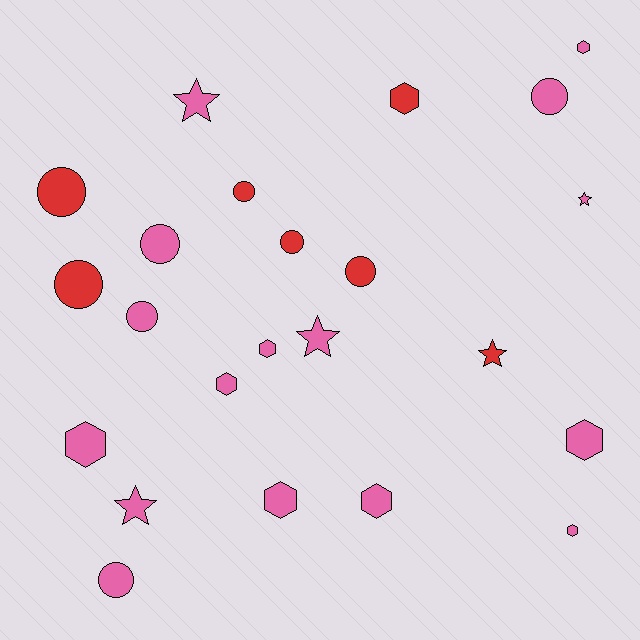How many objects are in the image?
There are 23 objects.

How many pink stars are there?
There are 4 pink stars.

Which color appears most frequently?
Pink, with 16 objects.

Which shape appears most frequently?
Hexagon, with 9 objects.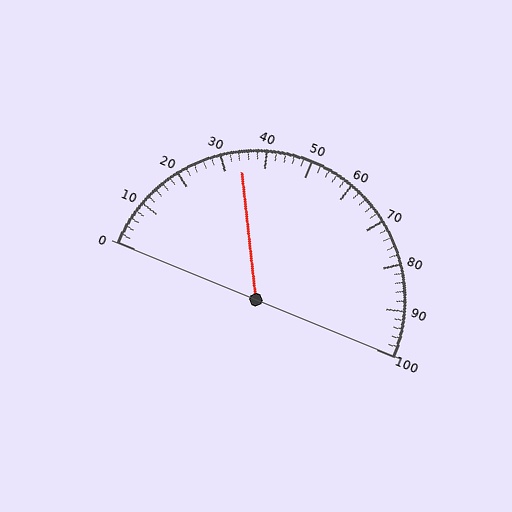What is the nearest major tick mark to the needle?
The nearest major tick mark is 30.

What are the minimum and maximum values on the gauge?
The gauge ranges from 0 to 100.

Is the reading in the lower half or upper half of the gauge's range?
The reading is in the lower half of the range (0 to 100).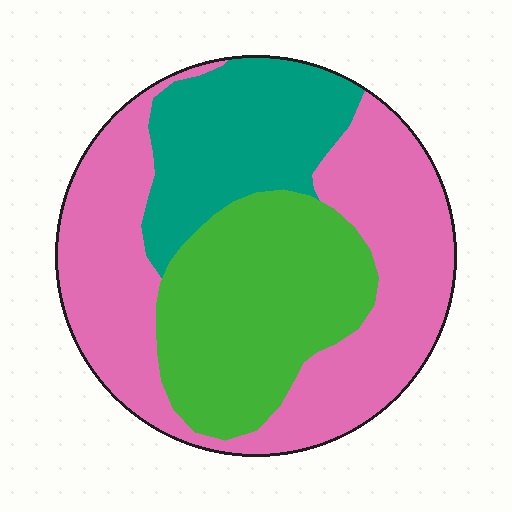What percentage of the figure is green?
Green takes up between a quarter and a half of the figure.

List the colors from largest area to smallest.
From largest to smallest: pink, green, teal.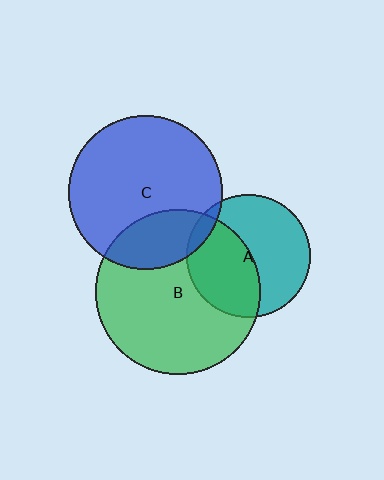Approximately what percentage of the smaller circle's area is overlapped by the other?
Approximately 25%.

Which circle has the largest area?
Circle B (green).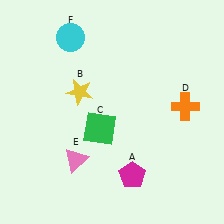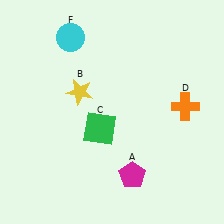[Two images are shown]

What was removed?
The pink triangle (E) was removed in Image 2.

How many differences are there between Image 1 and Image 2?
There is 1 difference between the two images.